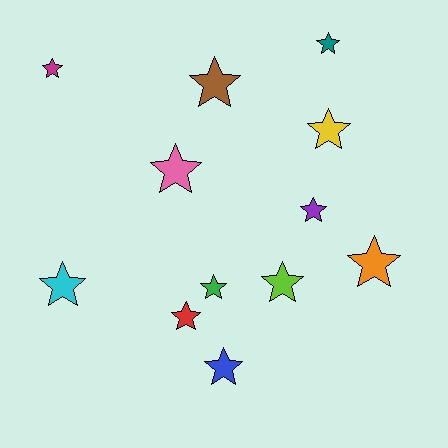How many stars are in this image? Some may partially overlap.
There are 12 stars.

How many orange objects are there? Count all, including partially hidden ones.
There is 1 orange object.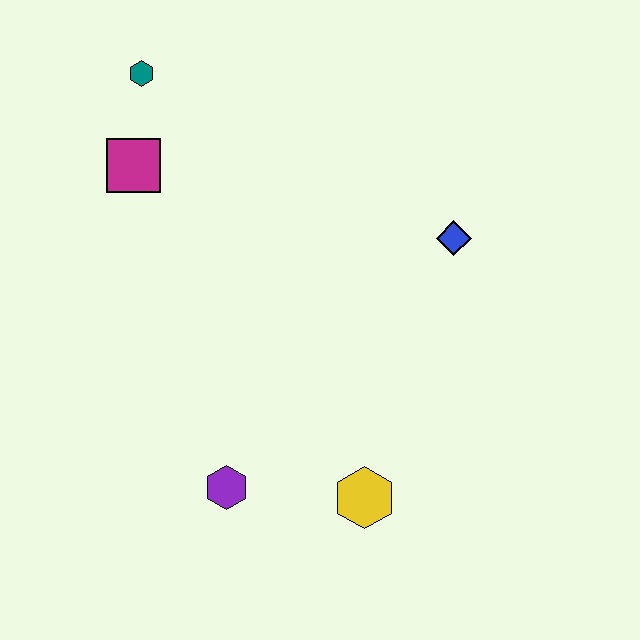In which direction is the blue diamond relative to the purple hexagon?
The blue diamond is above the purple hexagon.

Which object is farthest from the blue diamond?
The teal hexagon is farthest from the blue diamond.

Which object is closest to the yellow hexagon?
The purple hexagon is closest to the yellow hexagon.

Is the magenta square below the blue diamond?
No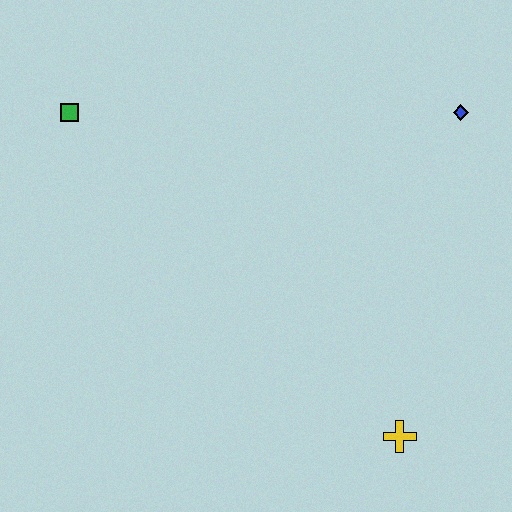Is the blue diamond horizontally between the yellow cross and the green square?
No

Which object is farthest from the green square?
The yellow cross is farthest from the green square.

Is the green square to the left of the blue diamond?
Yes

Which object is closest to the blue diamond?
The yellow cross is closest to the blue diamond.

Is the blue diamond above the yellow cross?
Yes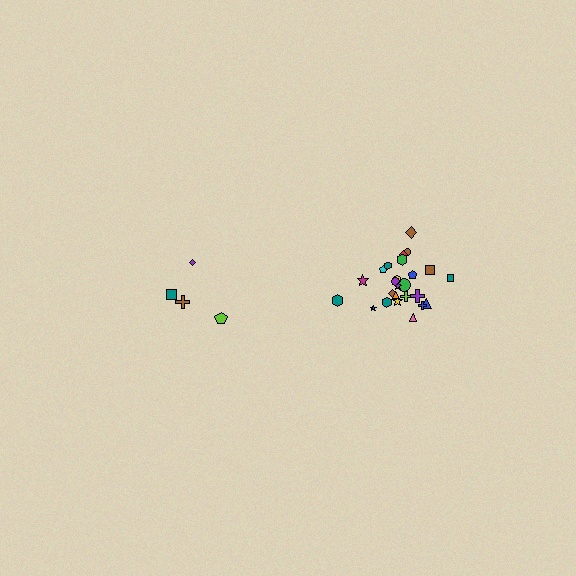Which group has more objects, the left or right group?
The right group.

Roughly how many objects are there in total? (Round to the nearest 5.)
Roughly 30 objects in total.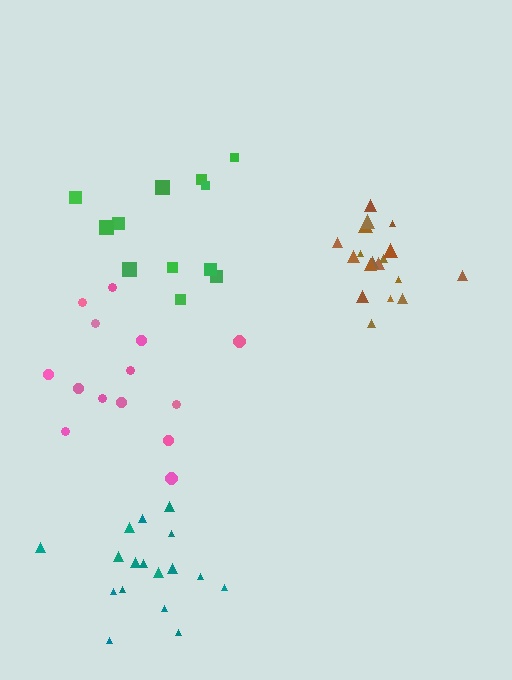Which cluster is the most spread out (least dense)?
Green.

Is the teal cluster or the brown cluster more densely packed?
Brown.